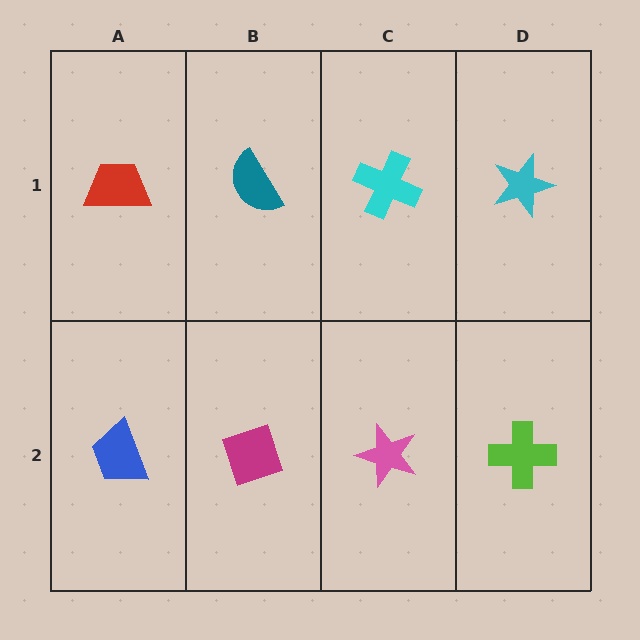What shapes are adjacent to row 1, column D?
A lime cross (row 2, column D), a cyan cross (row 1, column C).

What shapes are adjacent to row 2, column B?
A teal semicircle (row 1, column B), a blue trapezoid (row 2, column A), a pink star (row 2, column C).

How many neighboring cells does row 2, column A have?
2.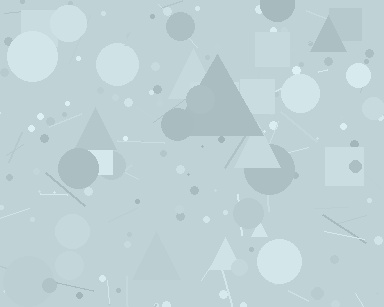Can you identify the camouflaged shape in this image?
The camouflaged shape is a triangle.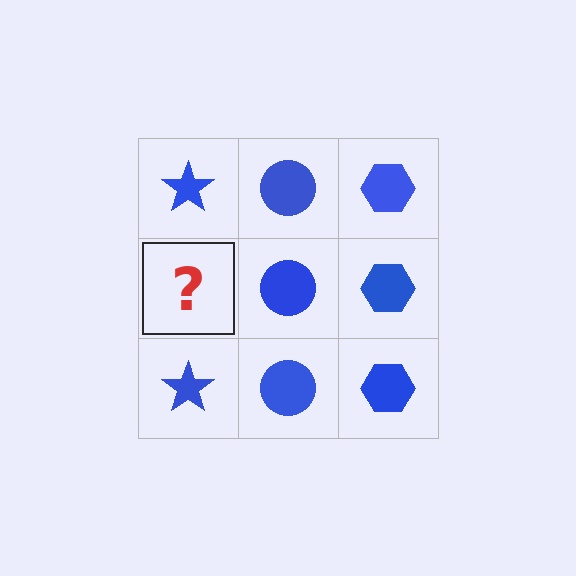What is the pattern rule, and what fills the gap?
The rule is that each column has a consistent shape. The gap should be filled with a blue star.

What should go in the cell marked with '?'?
The missing cell should contain a blue star.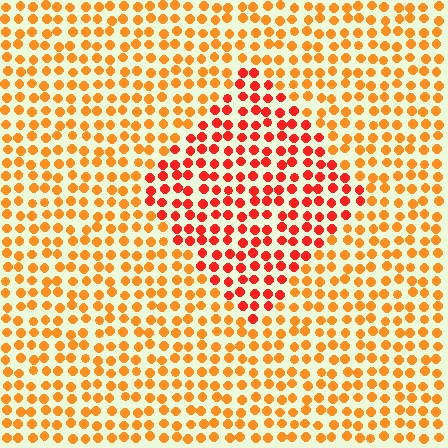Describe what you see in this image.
The image is filled with small orange elements in a uniform arrangement. A diamond-shaped region is visible where the elements are tinted to a slightly different hue, forming a subtle color boundary.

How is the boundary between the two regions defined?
The boundary is defined purely by a slight shift in hue (about 31 degrees). Spacing, size, and orientation are identical on both sides.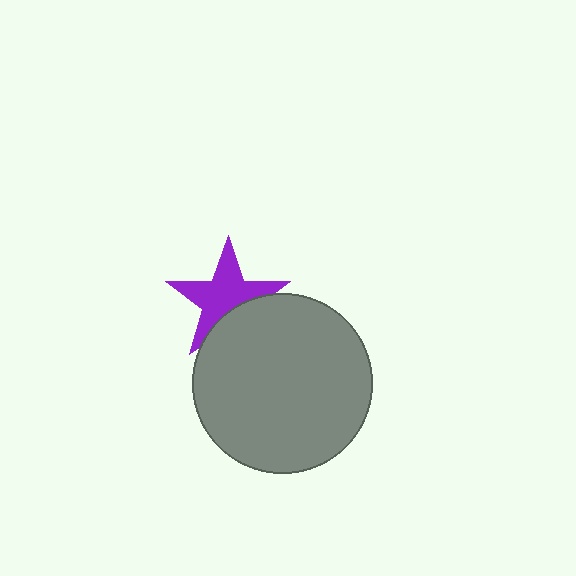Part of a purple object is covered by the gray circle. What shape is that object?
It is a star.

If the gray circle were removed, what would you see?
You would see the complete purple star.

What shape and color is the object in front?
The object in front is a gray circle.